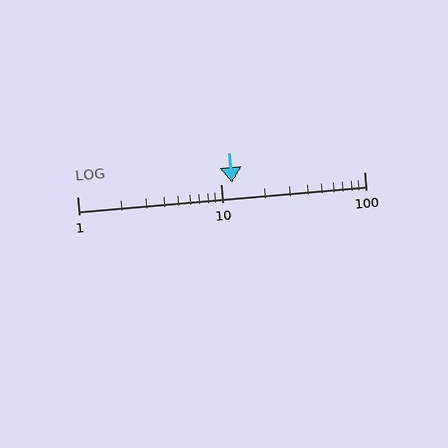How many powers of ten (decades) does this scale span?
The scale spans 2 decades, from 1 to 100.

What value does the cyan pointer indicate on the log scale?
The pointer indicates approximately 12.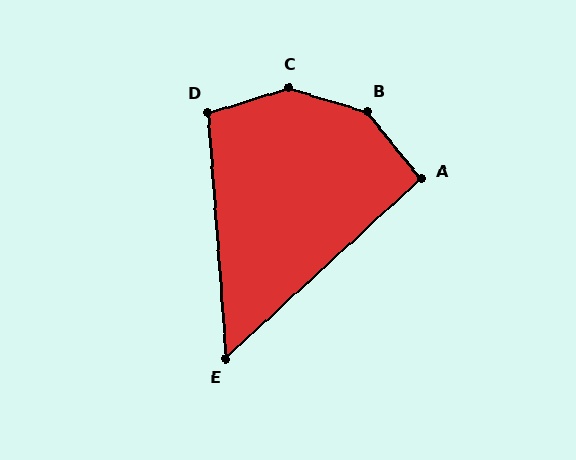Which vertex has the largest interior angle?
C, at approximately 146 degrees.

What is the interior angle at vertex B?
Approximately 146 degrees (obtuse).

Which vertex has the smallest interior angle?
E, at approximately 52 degrees.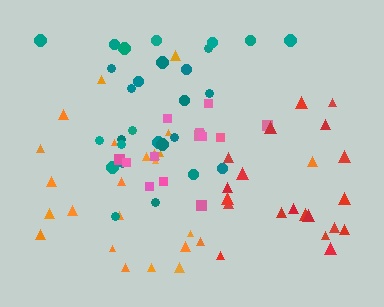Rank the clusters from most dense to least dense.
pink, red, teal, orange.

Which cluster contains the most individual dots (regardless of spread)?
Teal (29).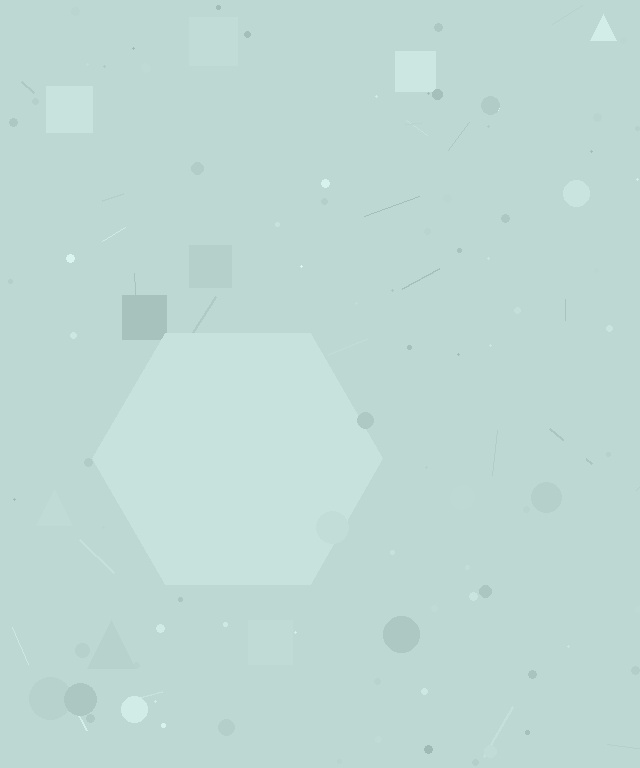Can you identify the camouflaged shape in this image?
The camouflaged shape is a hexagon.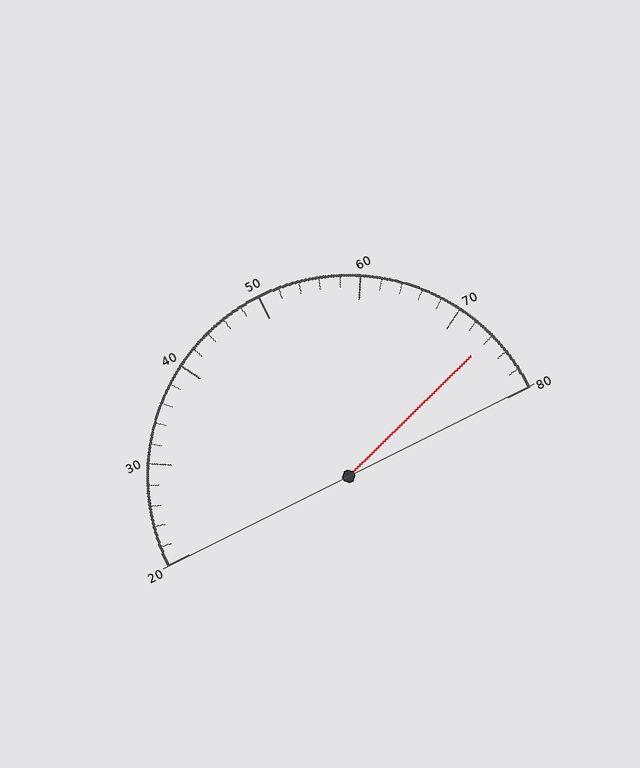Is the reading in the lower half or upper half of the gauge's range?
The reading is in the upper half of the range (20 to 80).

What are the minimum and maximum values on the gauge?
The gauge ranges from 20 to 80.